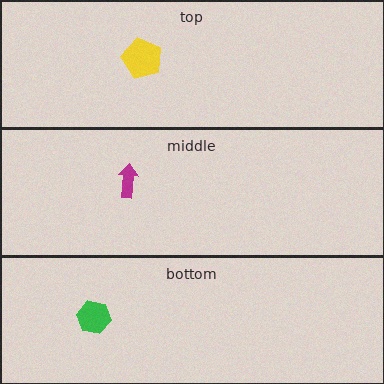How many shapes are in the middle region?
1.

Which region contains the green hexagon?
The bottom region.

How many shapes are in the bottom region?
1.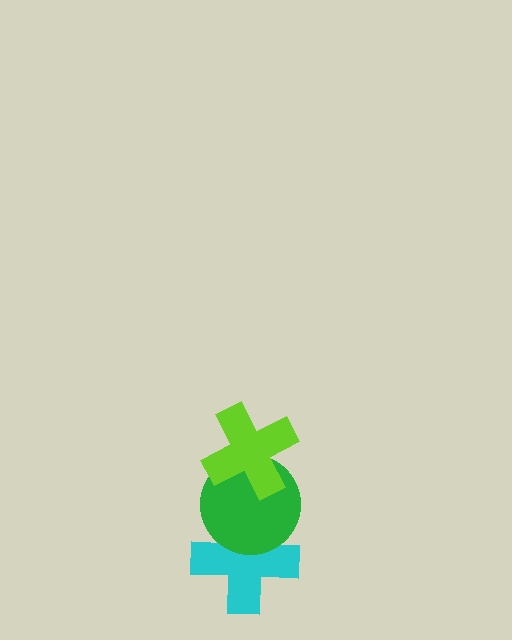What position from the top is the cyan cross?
The cyan cross is 3rd from the top.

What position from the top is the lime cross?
The lime cross is 1st from the top.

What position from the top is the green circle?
The green circle is 2nd from the top.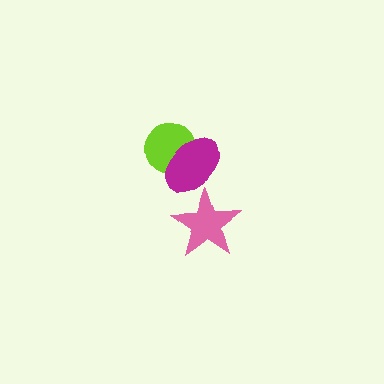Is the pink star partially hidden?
Yes, it is partially covered by another shape.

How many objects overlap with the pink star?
1 object overlaps with the pink star.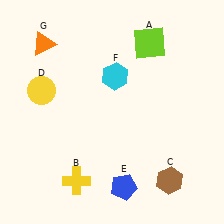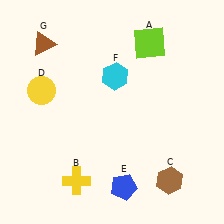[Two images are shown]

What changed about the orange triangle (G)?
In Image 1, G is orange. In Image 2, it changed to brown.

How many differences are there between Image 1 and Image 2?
There is 1 difference between the two images.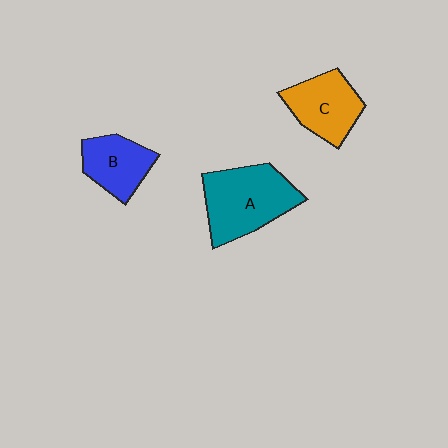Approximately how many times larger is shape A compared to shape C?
Approximately 1.4 times.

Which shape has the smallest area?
Shape B (blue).